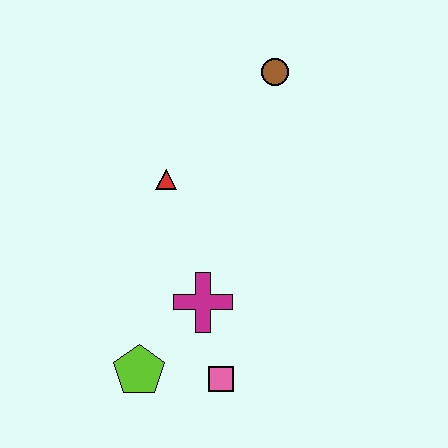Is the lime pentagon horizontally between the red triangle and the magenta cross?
No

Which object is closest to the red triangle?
The magenta cross is closest to the red triangle.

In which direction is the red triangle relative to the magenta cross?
The red triangle is above the magenta cross.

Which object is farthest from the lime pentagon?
The brown circle is farthest from the lime pentagon.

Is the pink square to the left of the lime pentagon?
No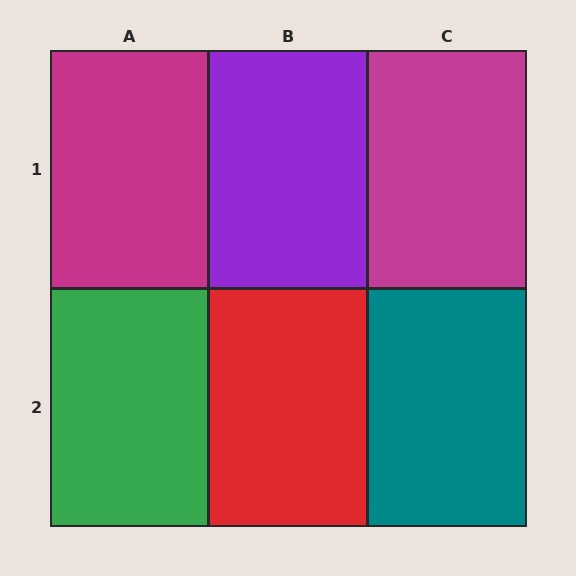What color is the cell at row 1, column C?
Magenta.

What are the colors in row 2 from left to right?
Green, red, teal.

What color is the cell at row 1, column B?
Purple.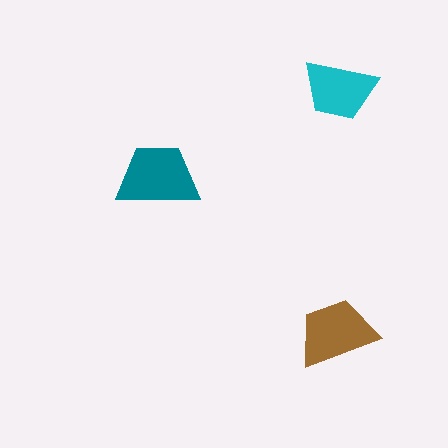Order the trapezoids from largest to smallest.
the teal one, the brown one, the cyan one.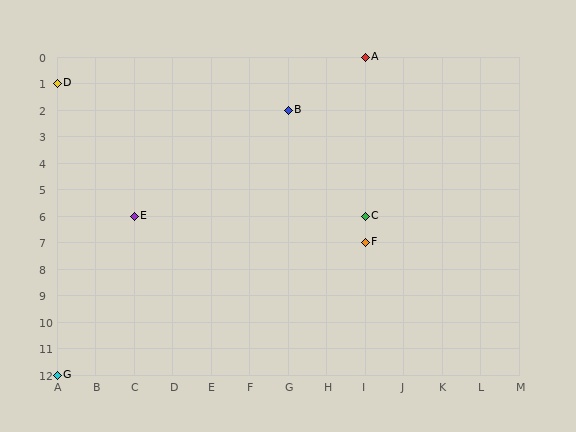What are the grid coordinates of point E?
Point E is at grid coordinates (C, 6).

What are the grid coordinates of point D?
Point D is at grid coordinates (A, 1).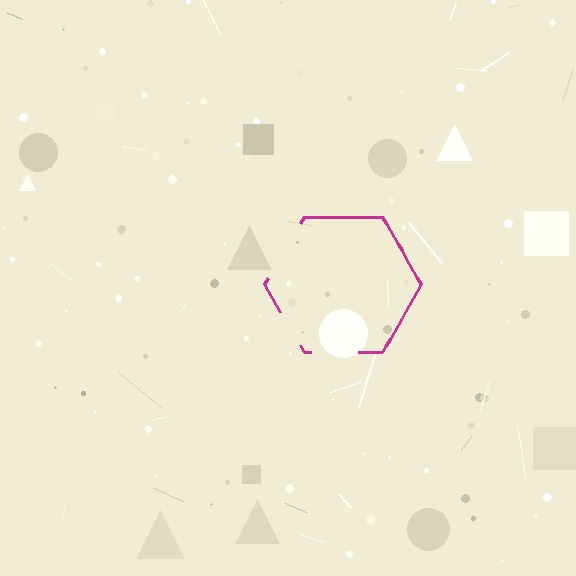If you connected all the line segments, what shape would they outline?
They would outline a hexagon.